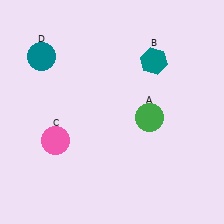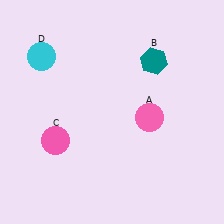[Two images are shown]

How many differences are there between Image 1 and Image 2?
There are 2 differences between the two images.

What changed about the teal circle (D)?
In Image 1, D is teal. In Image 2, it changed to cyan.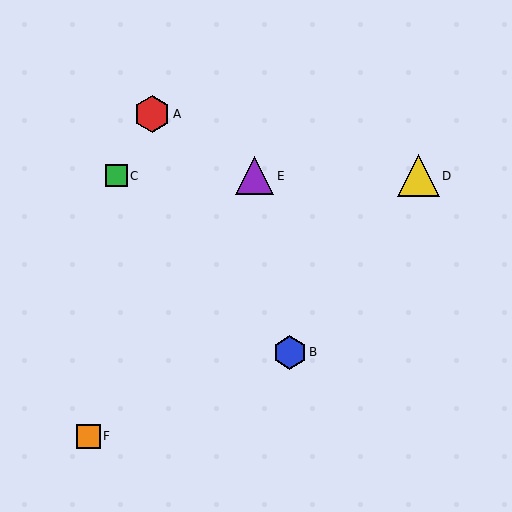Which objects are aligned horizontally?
Objects C, D, E are aligned horizontally.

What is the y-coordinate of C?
Object C is at y≈176.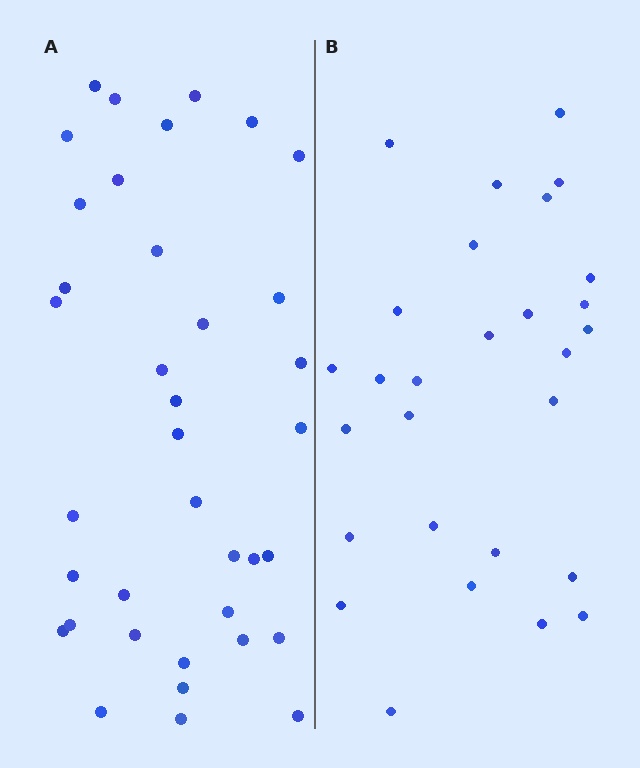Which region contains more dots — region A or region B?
Region A (the left region) has more dots.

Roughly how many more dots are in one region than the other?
Region A has roughly 8 or so more dots than region B.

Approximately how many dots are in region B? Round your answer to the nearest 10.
About 30 dots. (The exact count is 28, which rounds to 30.)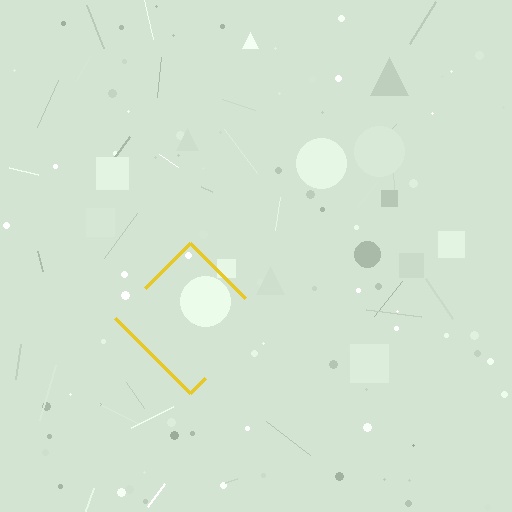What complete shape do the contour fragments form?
The contour fragments form a diamond.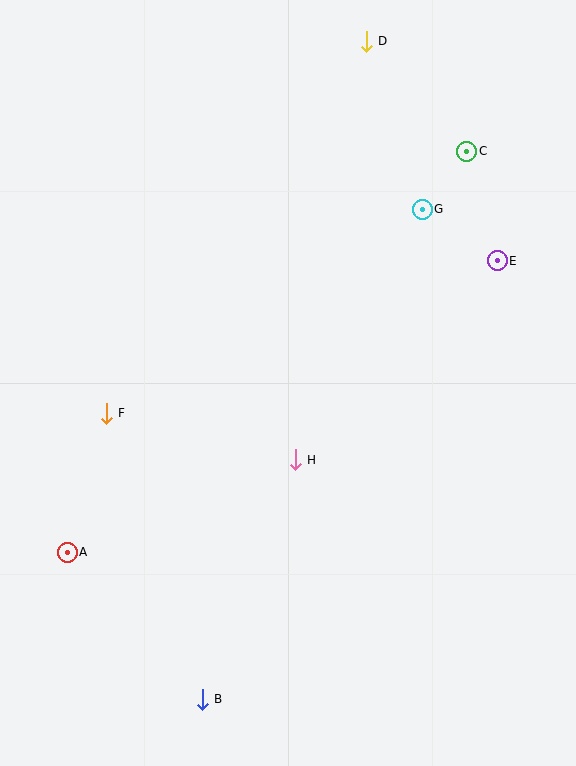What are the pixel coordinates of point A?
Point A is at (67, 552).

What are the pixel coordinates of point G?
Point G is at (422, 209).